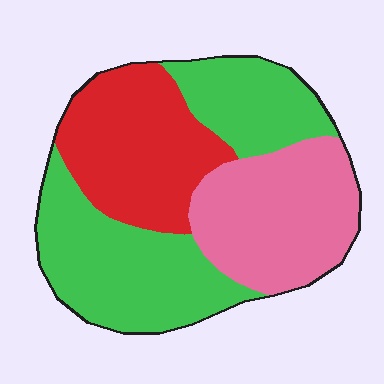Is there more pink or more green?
Green.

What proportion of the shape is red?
Red covers 28% of the shape.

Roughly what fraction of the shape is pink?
Pink takes up between a quarter and a half of the shape.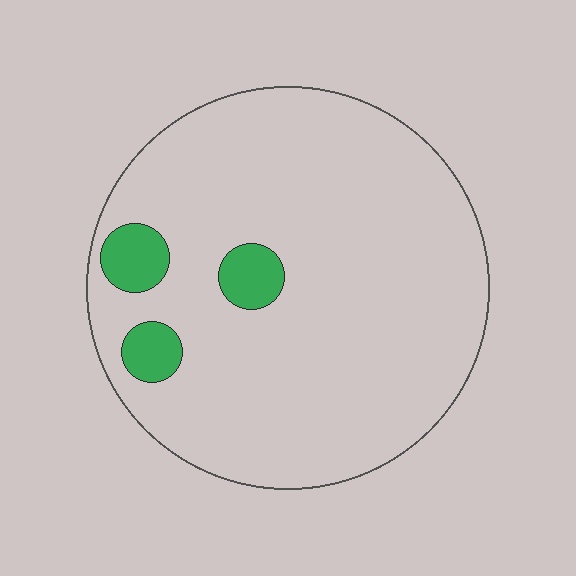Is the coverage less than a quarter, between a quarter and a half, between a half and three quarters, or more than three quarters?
Less than a quarter.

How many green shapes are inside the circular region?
3.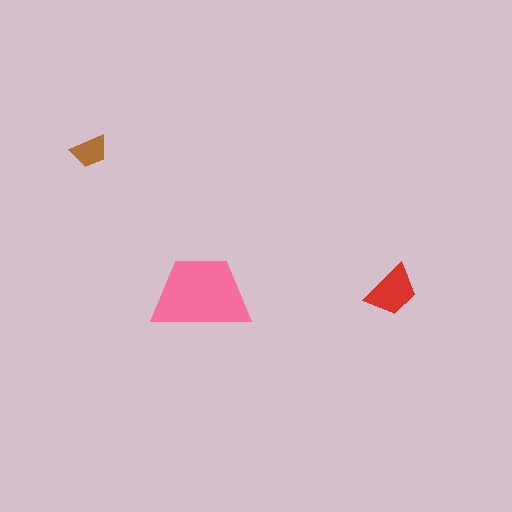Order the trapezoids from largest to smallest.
the pink one, the red one, the brown one.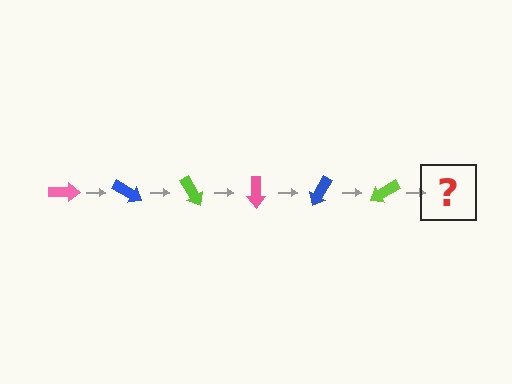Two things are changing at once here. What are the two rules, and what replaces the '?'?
The two rules are that it rotates 30 degrees each step and the color cycles through pink, blue, and lime. The '?' should be a pink arrow, rotated 180 degrees from the start.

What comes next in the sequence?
The next element should be a pink arrow, rotated 180 degrees from the start.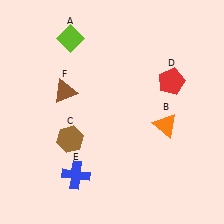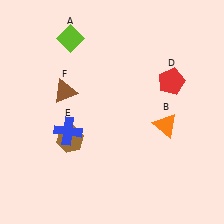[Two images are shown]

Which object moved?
The blue cross (E) moved up.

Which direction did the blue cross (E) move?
The blue cross (E) moved up.